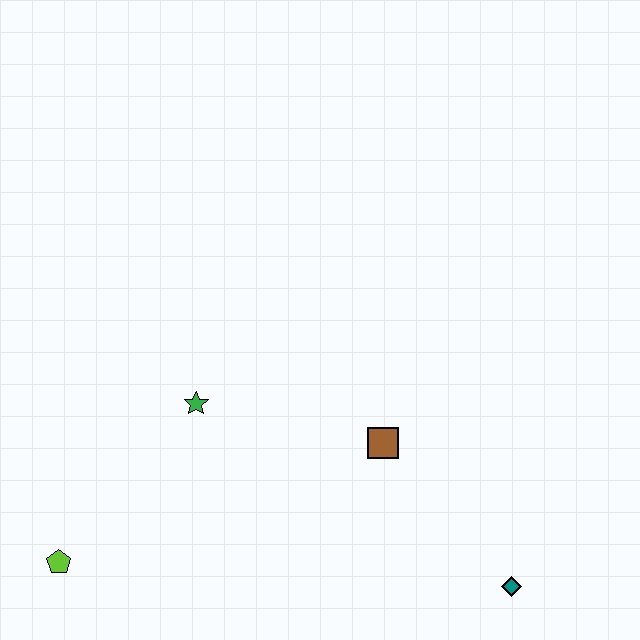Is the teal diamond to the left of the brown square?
No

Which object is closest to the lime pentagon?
The green star is closest to the lime pentagon.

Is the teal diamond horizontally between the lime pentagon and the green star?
No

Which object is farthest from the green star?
The teal diamond is farthest from the green star.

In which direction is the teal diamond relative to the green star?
The teal diamond is to the right of the green star.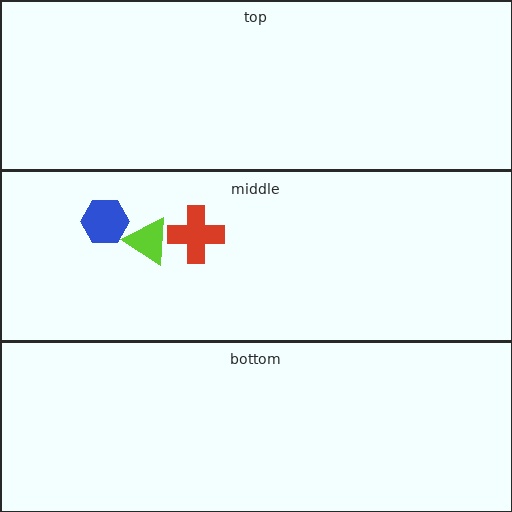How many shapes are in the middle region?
3.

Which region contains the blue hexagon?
The middle region.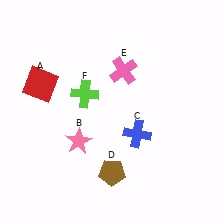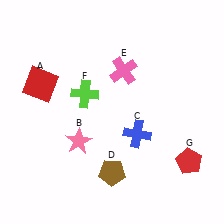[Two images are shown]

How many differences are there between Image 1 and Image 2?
There is 1 difference between the two images.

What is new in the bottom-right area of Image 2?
A red pentagon (G) was added in the bottom-right area of Image 2.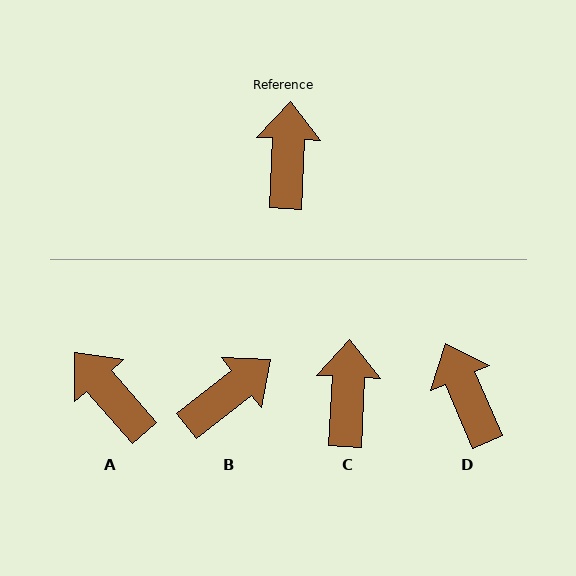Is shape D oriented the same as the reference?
No, it is off by about 26 degrees.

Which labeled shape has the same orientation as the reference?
C.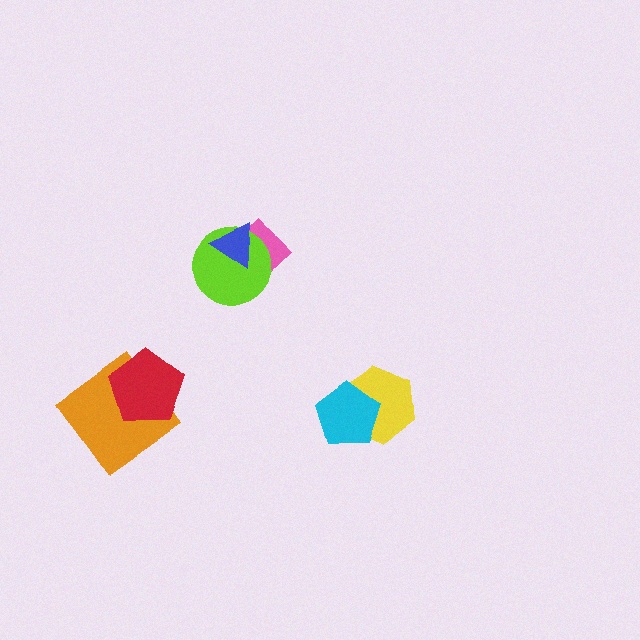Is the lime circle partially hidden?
Yes, it is partially covered by another shape.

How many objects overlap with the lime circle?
2 objects overlap with the lime circle.